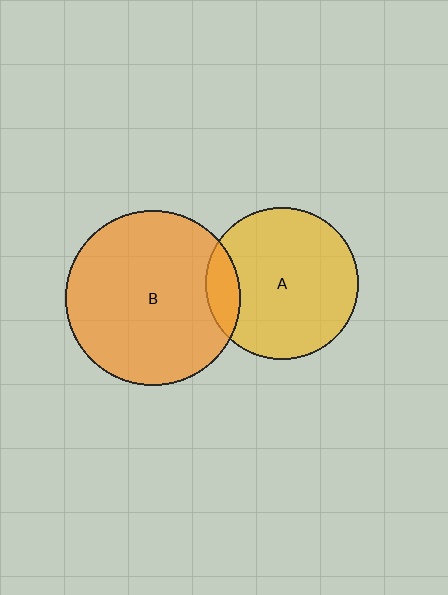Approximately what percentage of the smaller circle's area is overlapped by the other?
Approximately 15%.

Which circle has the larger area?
Circle B (orange).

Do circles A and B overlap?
Yes.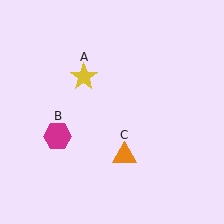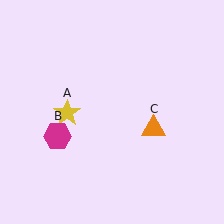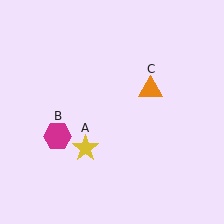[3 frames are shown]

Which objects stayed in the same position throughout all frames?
Magenta hexagon (object B) remained stationary.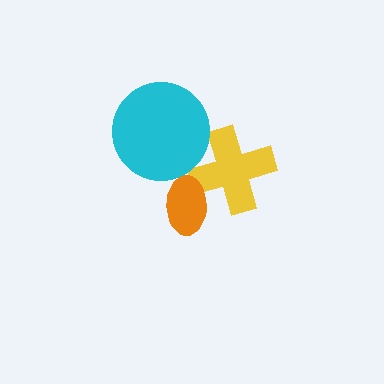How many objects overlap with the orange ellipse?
1 object overlaps with the orange ellipse.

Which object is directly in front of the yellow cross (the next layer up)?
The orange ellipse is directly in front of the yellow cross.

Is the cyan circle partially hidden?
No, no other shape covers it.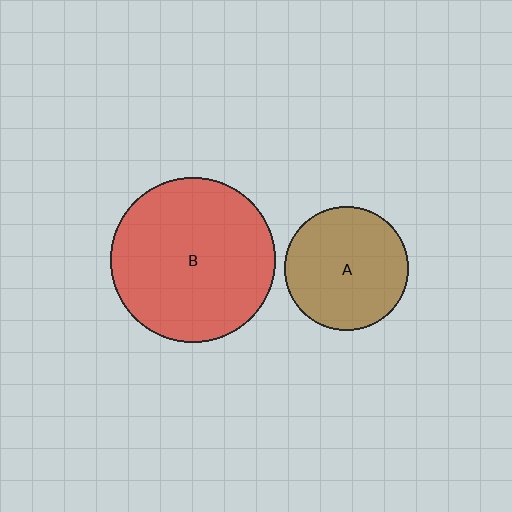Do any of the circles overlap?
No, none of the circles overlap.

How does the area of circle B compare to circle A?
Approximately 1.8 times.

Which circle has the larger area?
Circle B (red).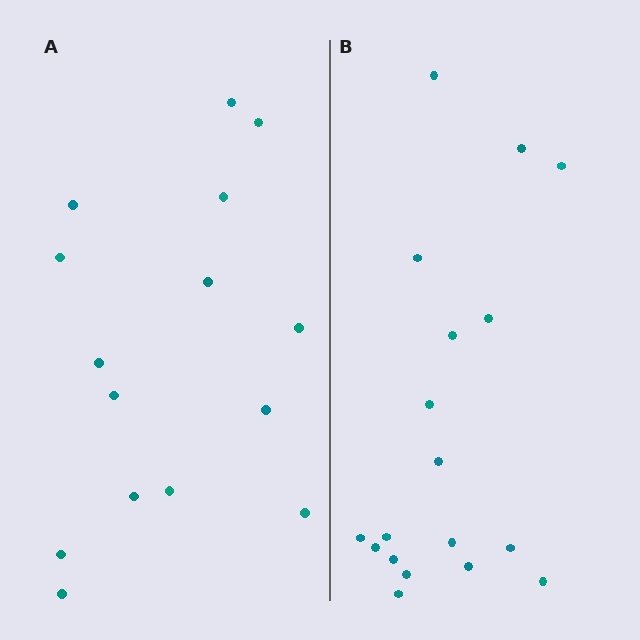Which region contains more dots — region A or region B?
Region B (the right region) has more dots.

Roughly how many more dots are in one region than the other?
Region B has just a few more — roughly 2 or 3 more dots than region A.